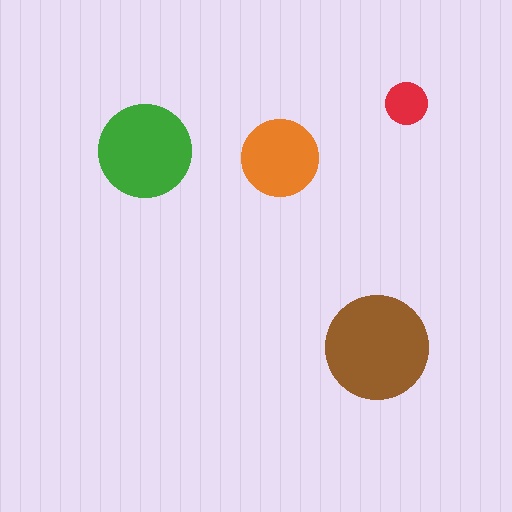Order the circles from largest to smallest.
the brown one, the green one, the orange one, the red one.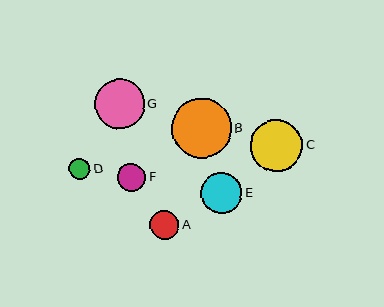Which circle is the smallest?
Circle D is the smallest with a size of approximately 21 pixels.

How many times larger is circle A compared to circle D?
Circle A is approximately 1.4 times the size of circle D.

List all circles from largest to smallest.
From largest to smallest: B, C, G, E, A, F, D.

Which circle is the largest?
Circle B is the largest with a size of approximately 60 pixels.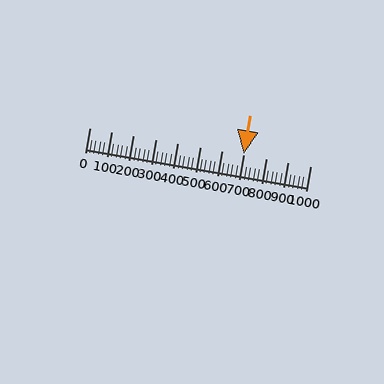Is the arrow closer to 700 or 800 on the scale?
The arrow is closer to 700.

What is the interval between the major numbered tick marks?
The major tick marks are spaced 100 units apart.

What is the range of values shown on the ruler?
The ruler shows values from 0 to 1000.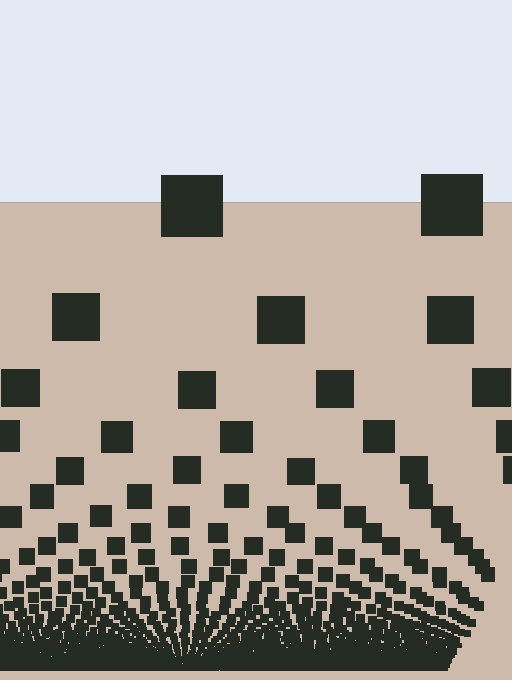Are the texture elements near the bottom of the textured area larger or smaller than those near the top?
Smaller. The gradient is inverted — elements near the bottom are smaller and denser.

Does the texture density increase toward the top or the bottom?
Density increases toward the bottom.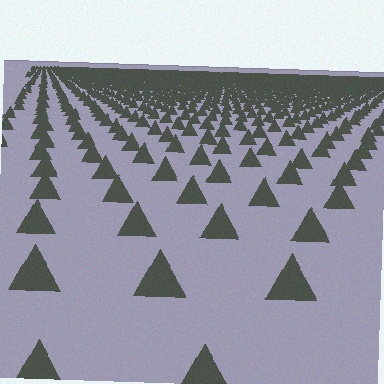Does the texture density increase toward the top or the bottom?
Density increases toward the top.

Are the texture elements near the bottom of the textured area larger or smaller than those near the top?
Larger. Near the bottom, elements are closer to the viewer and appear at a bigger on-screen size.